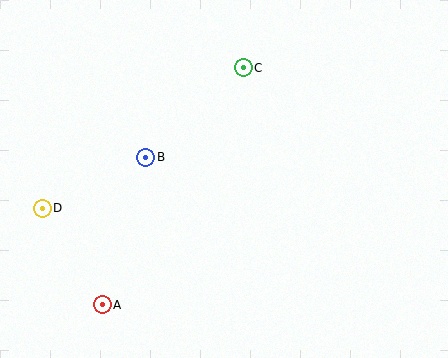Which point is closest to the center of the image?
Point B at (146, 157) is closest to the center.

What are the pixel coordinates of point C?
Point C is at (243, 68).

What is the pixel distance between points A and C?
The distance between A and C is 276 pixels.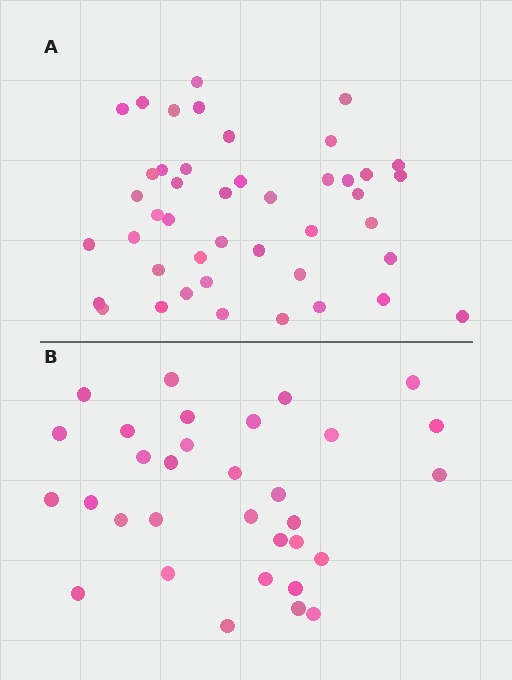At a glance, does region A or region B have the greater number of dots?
Region A (the top region) has more dots.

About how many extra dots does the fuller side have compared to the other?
Region A has roughly 12 or so more dots than region B.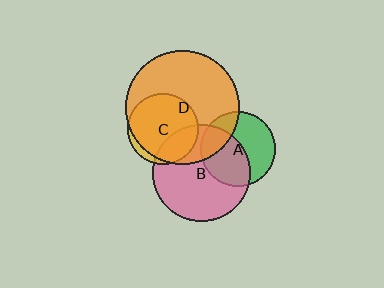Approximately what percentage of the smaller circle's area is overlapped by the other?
Approximately 25%.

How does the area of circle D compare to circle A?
Approximately 2.4 times.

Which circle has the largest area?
Circle D (orange).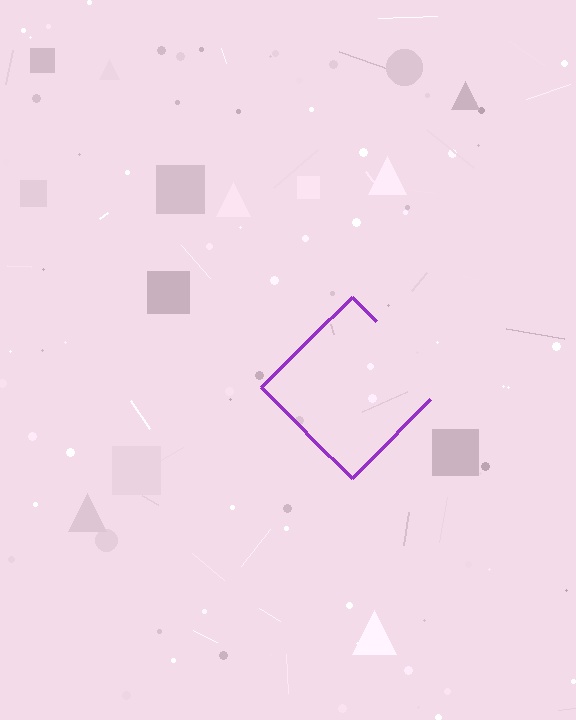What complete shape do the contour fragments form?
The contour fragments form a diamond.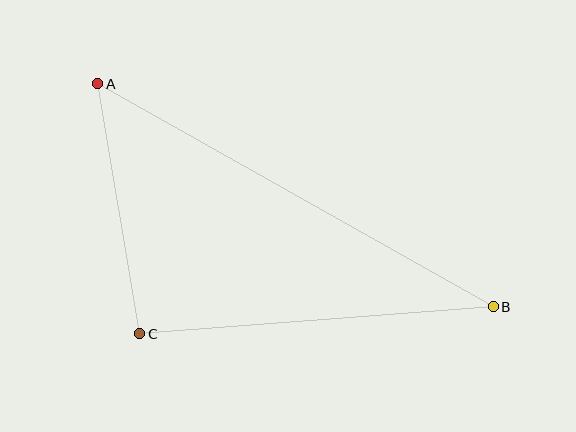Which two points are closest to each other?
Points A and C are closest to each other.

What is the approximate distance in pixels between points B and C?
The distance between B and C is approximately 355 pixels.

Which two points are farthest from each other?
Points A and B are farthest from each other.